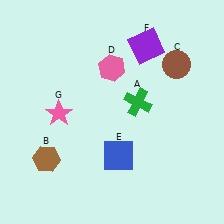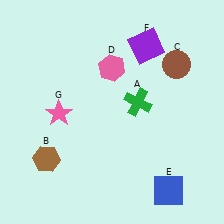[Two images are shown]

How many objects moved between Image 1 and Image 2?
1 object moved between the two images.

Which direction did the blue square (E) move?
The blue square (E) moved right.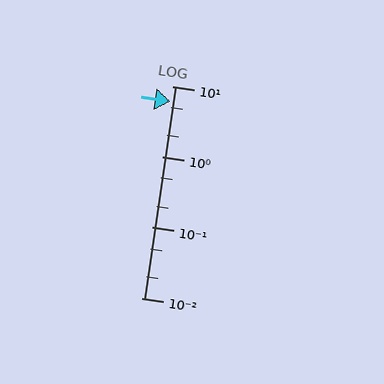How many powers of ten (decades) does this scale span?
The scale spans 3 decades, from 0.01 to 10.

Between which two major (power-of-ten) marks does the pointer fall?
The pointer is between 1 and 10.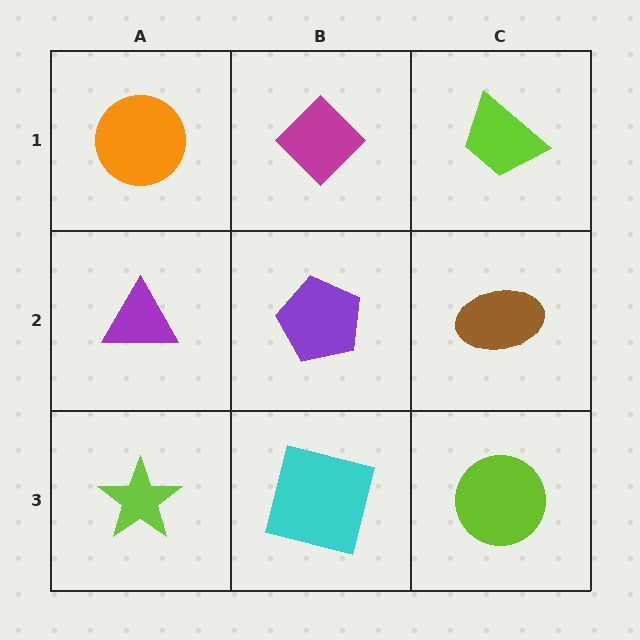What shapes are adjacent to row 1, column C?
A brown ellipse (row 2, column C), a magenta diamond (row 1, column B).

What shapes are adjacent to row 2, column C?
A lime trapezoid (row 1, column C), a lime circle (row 3, column C), a purple pentagon (row 2, column B).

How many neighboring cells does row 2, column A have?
3.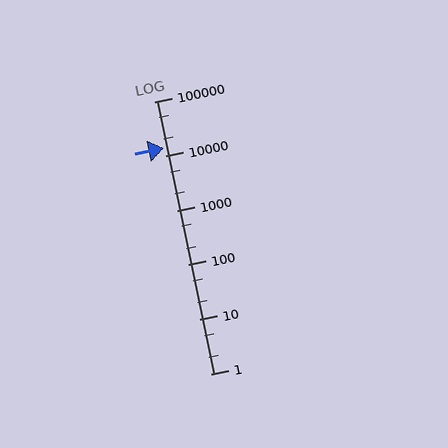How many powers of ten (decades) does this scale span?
The scale spans 5 decades, from 1 to 100000.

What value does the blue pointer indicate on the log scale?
The pointer indicates approximately 14000.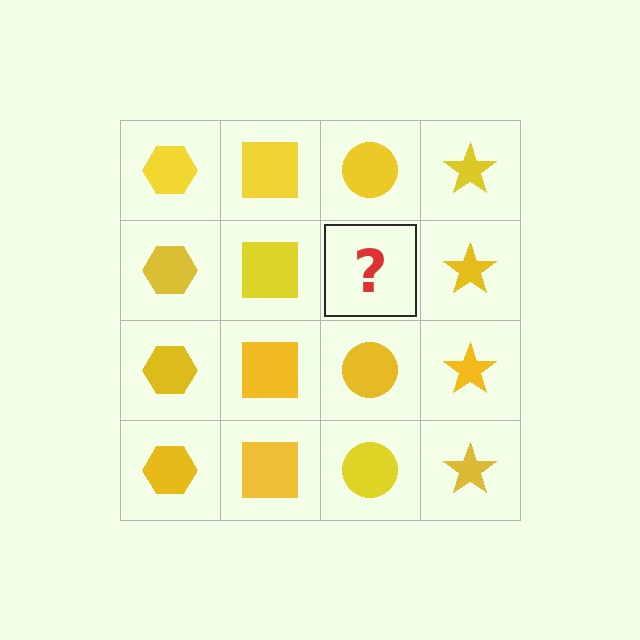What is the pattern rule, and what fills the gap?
The rule is that each column has a consistent shape. The gap should be filled with a yellow circle.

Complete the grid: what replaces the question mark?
The question mark should be replaced with a yellow circle.